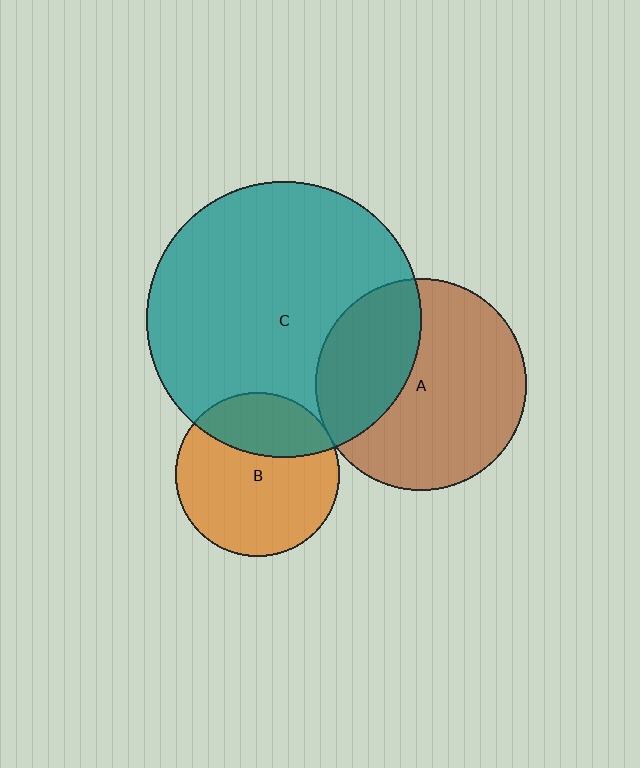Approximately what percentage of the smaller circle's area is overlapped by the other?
Approximately 35%.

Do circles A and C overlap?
Yes.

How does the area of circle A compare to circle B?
Approximately 1.7 times.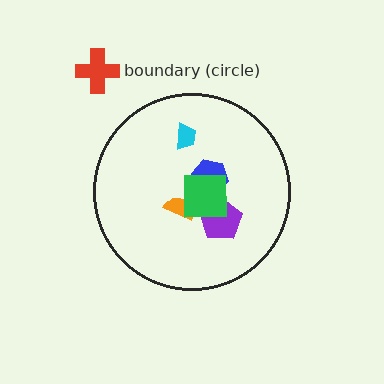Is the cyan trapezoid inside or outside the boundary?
Inside.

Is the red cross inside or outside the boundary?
Outside.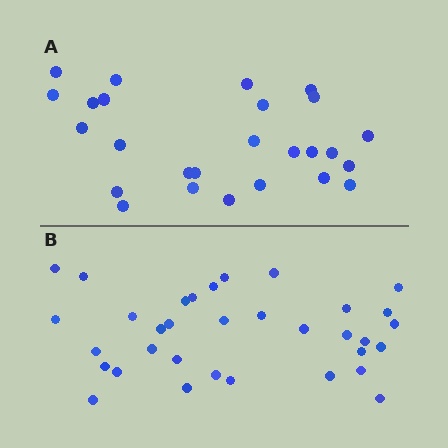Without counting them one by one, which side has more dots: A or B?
Region B (the bottom region) has more dots.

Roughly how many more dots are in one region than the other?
Region B has roughly 8 or so more dots than region A.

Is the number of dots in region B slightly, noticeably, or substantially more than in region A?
Region B has noticeably more, but not dramatically so. The ratio is roughly 1.3 to 1.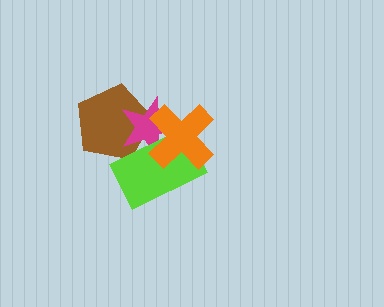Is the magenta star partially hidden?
Yes, it is partially covered by another shape.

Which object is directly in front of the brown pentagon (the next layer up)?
The magenta star is directly in front of the brown pentagon.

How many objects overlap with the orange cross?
2 objects overlap with the orange cross.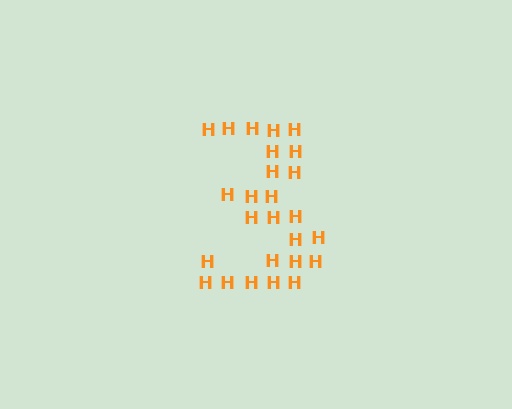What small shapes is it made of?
It is made of small letter H's.